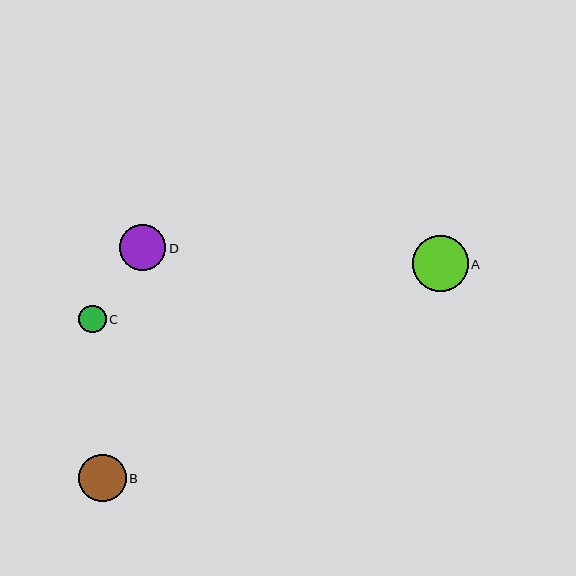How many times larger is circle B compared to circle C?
Circle B is approximately 1.7 times the size of circle C.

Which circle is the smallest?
Circle C is the smallest with a size of approximately 27 pixels.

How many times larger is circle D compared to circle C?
Circle D is approximately 1.7 times the size of circle C.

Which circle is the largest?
Circle A is the largest with a size of approximately 56 pixels.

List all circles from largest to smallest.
From largest to smallest: A, B, D, C.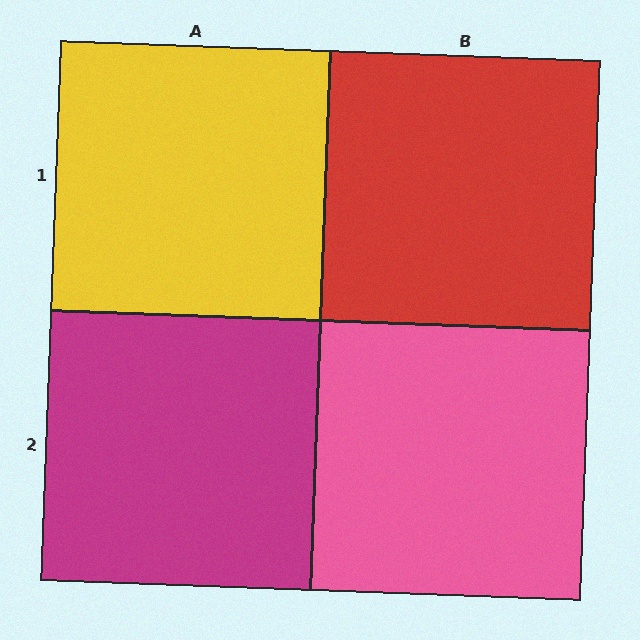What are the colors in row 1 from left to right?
Yellow, red.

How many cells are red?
1 cell is red.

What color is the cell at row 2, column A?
Magenta.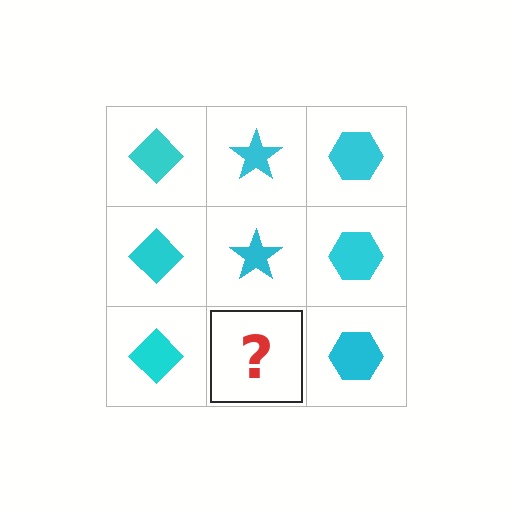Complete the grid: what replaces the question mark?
The question mark should be replaced with a cyan star.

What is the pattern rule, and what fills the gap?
The rule is that each column has a consistent shape. The gap should be filled with a cyan star.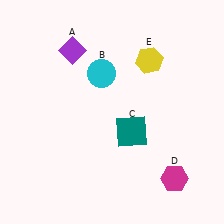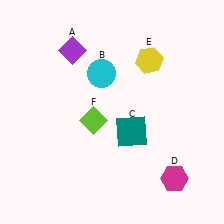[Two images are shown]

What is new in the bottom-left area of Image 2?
A lime diamond (F) was added in the bottom-left area of Image 2.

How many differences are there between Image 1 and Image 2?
There is 1 difference between the two images.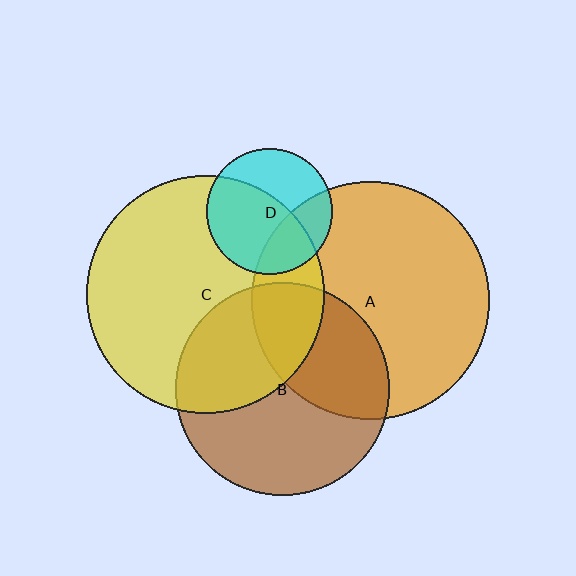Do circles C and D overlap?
Yes.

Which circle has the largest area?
Circle C (yellow).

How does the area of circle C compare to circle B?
Approximately 1.2 times.